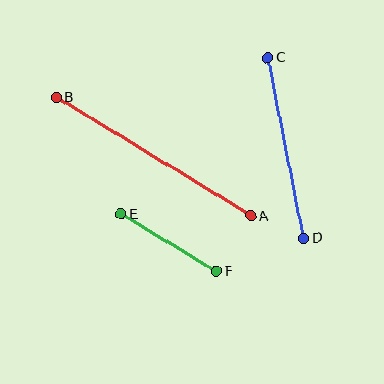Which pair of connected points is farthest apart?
Points A and B are farthest apart.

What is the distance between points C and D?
The distance is approximately 184 pixels.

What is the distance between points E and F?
The distance is approximately 111 pixels.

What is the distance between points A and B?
The distance is approximately 228 pixels.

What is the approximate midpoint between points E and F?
The midpoint is at approximately (169, 243) pixels.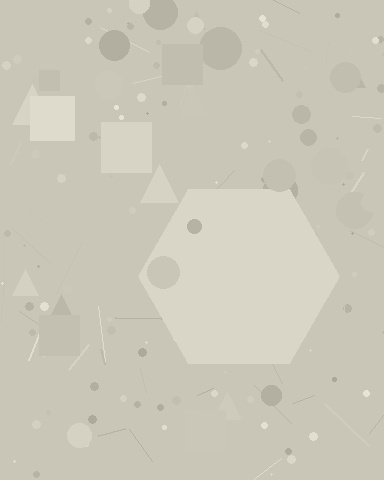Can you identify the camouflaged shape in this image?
The camouflaged shape is a hexagon.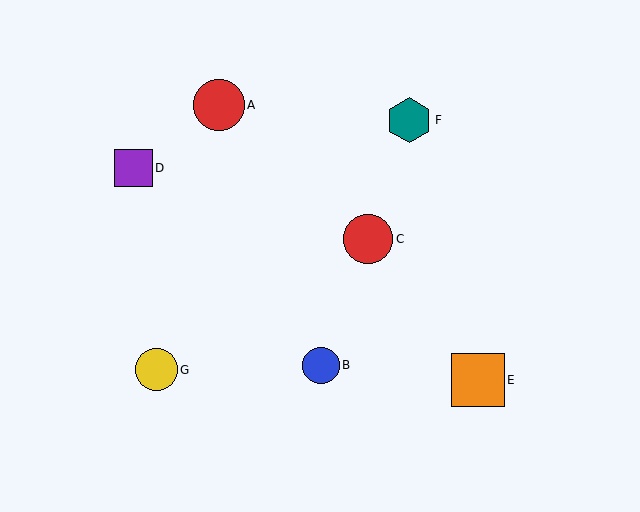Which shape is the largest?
The orange square (labeled E) is the largest.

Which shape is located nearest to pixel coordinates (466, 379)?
The orange square (labeled E) at (478, 380) is nearest to that location.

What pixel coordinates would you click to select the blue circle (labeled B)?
Click at (321, 365) to select the blue circle B.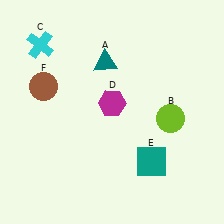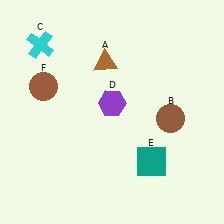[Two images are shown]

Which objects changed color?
A changed from teal to brown. B changed from lime to brown. D changed from magenta to purple.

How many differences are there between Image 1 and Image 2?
There are 3 differences between the two images.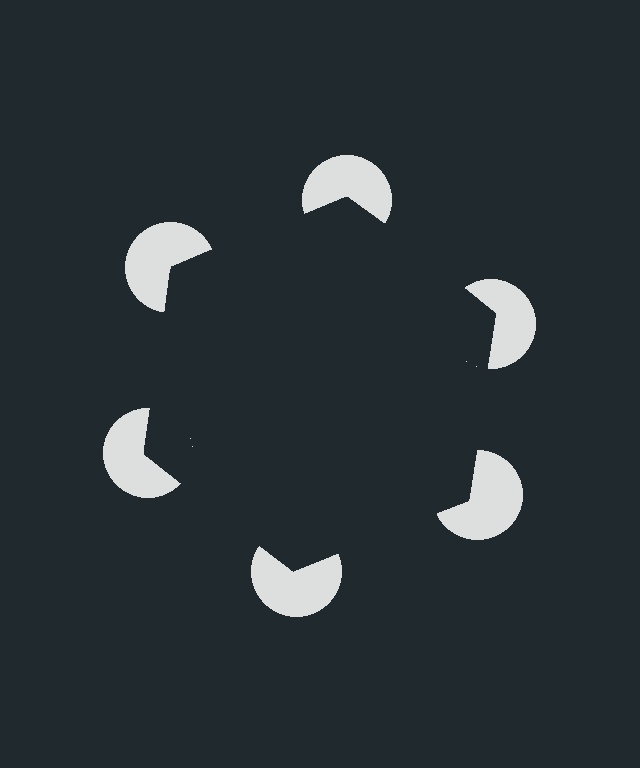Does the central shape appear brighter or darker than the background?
It typically appears slightly darker than the background, even though no actual brightness change is drawn.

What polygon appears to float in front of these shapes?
An illusory hexagon — its edges are inferred from the aligned wedge cuts in the pac-man discs, not physically drawn.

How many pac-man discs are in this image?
There are 6 — one at each vertex of the illusory hexagon.